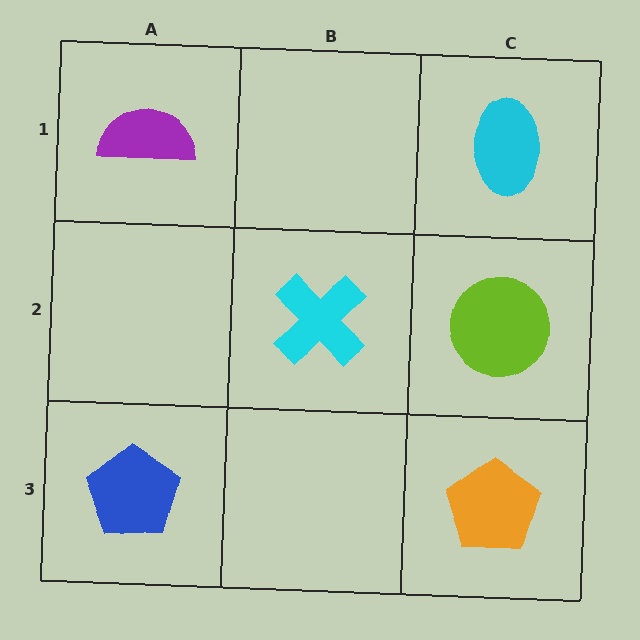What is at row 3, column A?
A blue pentagon.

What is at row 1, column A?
A purple semicircle.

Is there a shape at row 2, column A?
No, that cell is empty.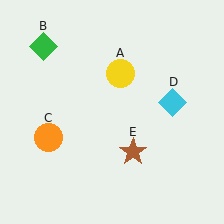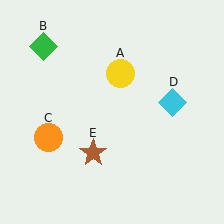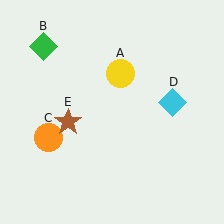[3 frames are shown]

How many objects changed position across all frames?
1 object changed position: brown star (object E).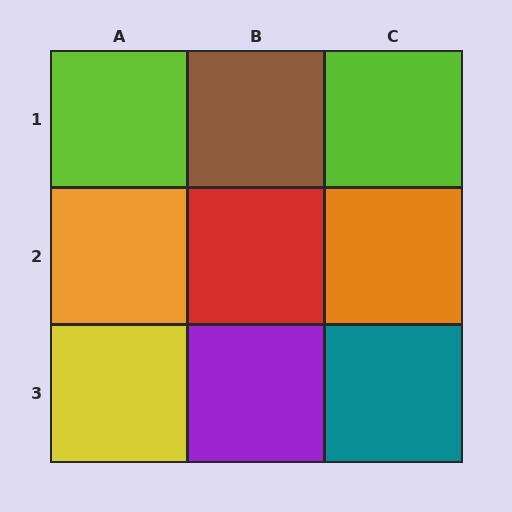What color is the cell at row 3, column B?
Purple.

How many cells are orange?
2 cells are orange.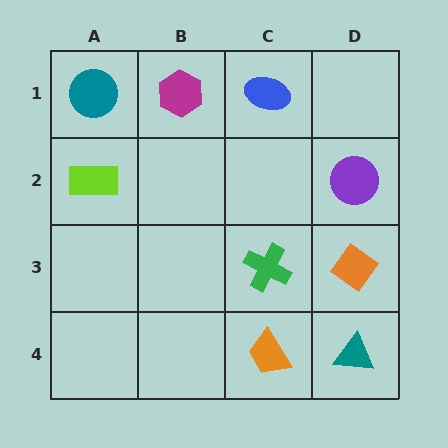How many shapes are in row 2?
2 shapes.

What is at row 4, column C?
An orange trapezoid.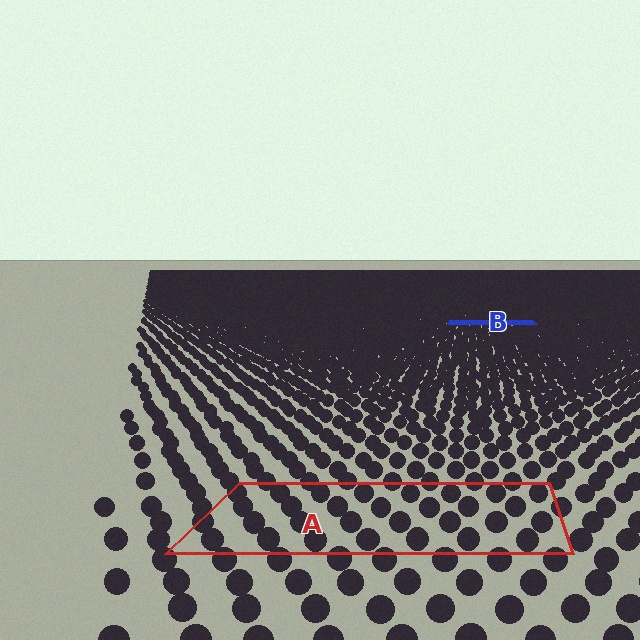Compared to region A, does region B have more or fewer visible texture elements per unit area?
Region B has more texture elements per unit area — they are packed more densely because it is farther away.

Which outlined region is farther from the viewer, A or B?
Region B is farther from the viewer — the texture elements inside it appear smaller and more densely packed.